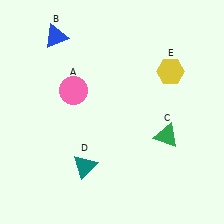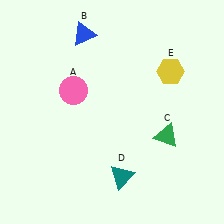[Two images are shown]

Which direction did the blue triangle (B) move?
The blue triangle (B) moved right.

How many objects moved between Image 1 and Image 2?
2 objects moved between the two images.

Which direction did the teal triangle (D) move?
The teal triangle (D) moved right.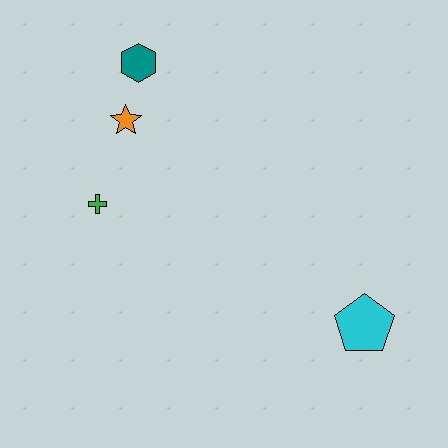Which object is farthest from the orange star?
The cyan pentagon is farthest from the orange star.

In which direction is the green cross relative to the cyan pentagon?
The green cross is to the left of the cyan pentagon.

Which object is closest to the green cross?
The orange star is closest to the green cross.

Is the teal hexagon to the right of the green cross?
Yes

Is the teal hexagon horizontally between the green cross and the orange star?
No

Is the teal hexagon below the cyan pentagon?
No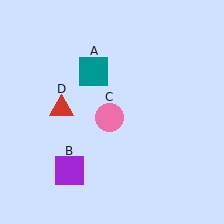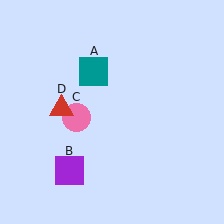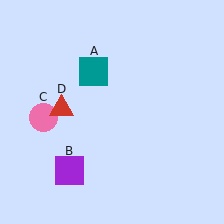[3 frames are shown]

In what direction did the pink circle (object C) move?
The pink circle (object C) moved left.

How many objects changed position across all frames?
1 object changed position: pink circle (object C).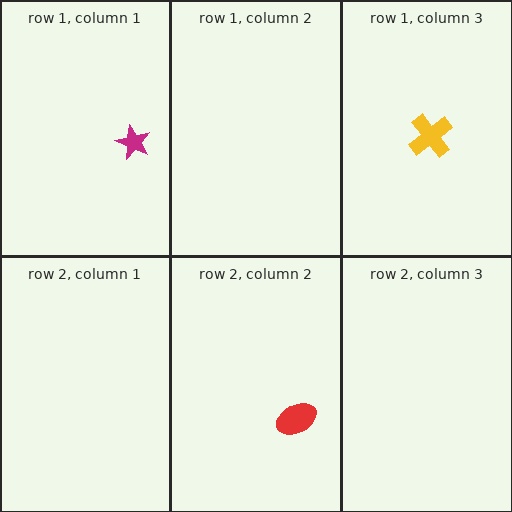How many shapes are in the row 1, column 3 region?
1.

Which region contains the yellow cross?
The row 1, column 3 region.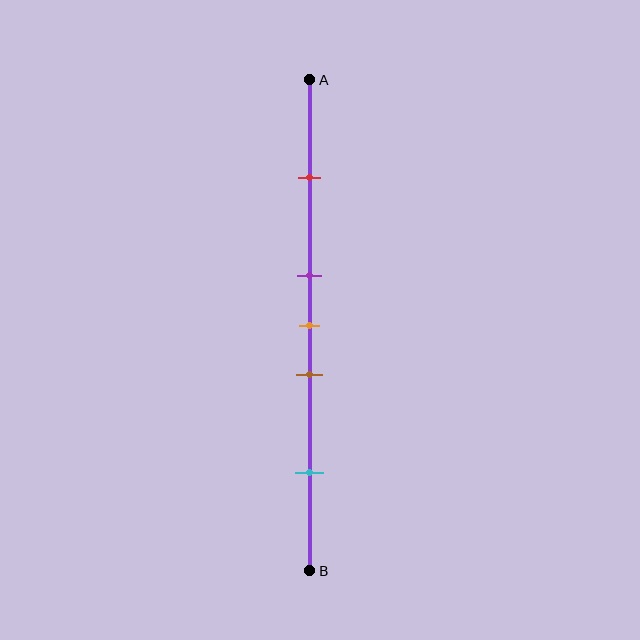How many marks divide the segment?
There are 5 marks dividing the segment.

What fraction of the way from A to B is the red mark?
The red mark is approximately 20% (0.2) of the way from A to B.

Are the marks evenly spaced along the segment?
No, the marks are not evenly spaced.